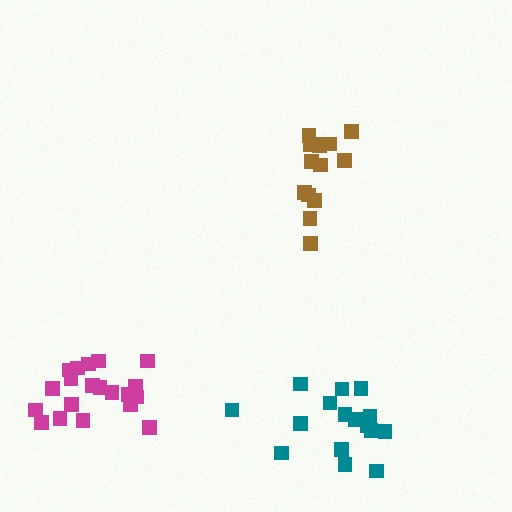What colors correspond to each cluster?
The clusters are colored: brown, teal, magenta.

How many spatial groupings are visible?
There are 3 spatial groupings.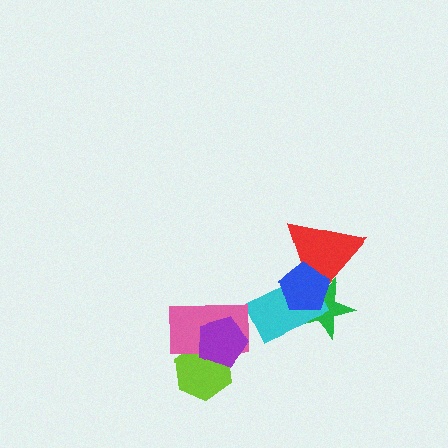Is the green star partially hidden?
Yes, it is partially covered by another shape.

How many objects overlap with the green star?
3 objects overlap with the green star.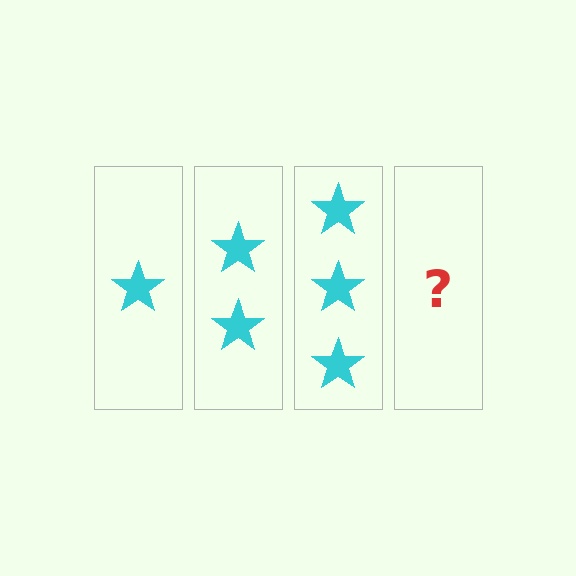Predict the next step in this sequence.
The next step is 4 stars.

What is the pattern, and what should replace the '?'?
The pattern is that each step adds one more star. The '?' should be 4 stars.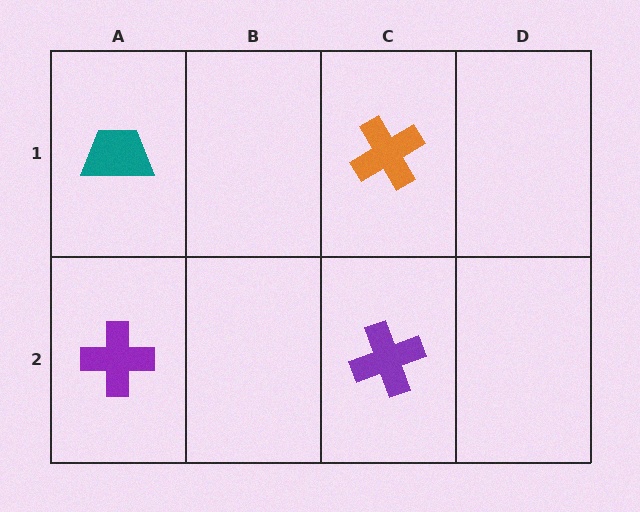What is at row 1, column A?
A teal trapezoid.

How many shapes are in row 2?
2 shapes.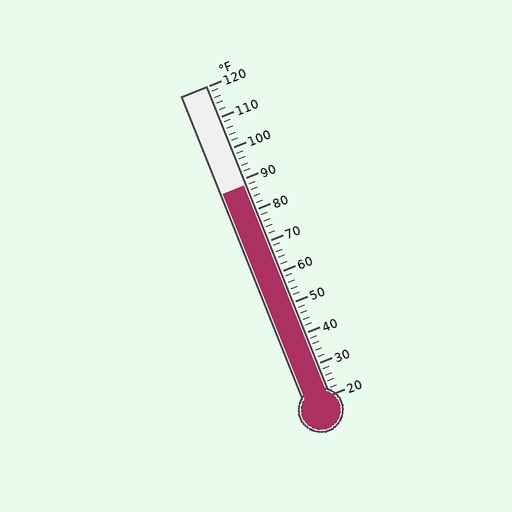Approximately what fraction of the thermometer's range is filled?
The thermometer is filled to approximately 70% of its range.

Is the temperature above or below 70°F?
The temperature is above 70°F.